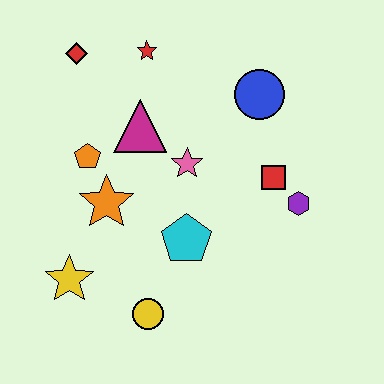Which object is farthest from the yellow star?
The blue circle is farthest from the yellow star.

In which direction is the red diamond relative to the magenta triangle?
The red diamond is above the magenta triangle.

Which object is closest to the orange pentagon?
The orange star is closest to the orange pentagon.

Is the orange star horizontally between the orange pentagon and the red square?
Yes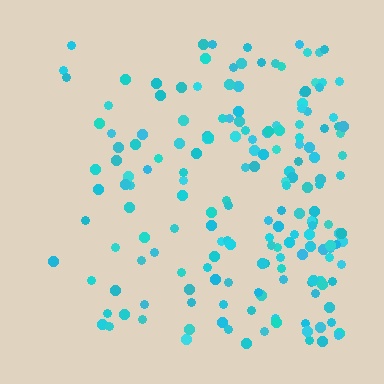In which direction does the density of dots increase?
From left to right, with the right side densest.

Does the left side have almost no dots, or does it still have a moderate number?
Still a moderate number, just noticeably fewer than the right.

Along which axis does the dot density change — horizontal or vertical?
Horizontal.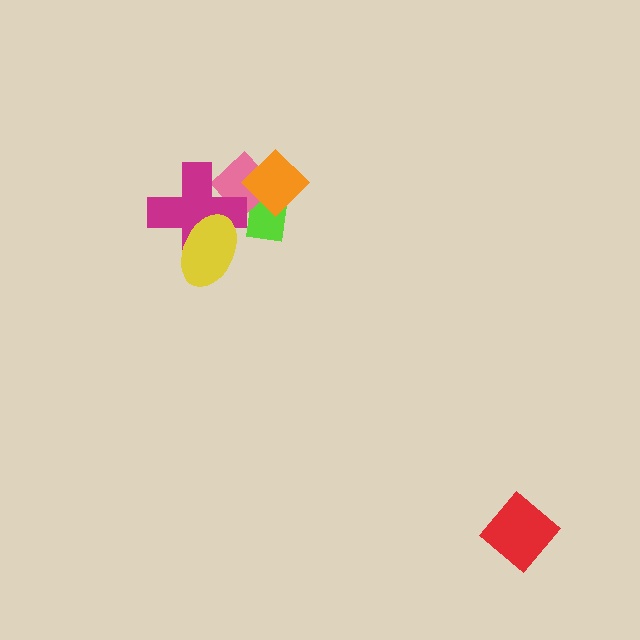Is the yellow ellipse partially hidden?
No, no other shape covers it.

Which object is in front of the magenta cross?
The yellow ellipse is in front of the magenta cross.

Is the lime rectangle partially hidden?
Yes, it is partially covered by another shape.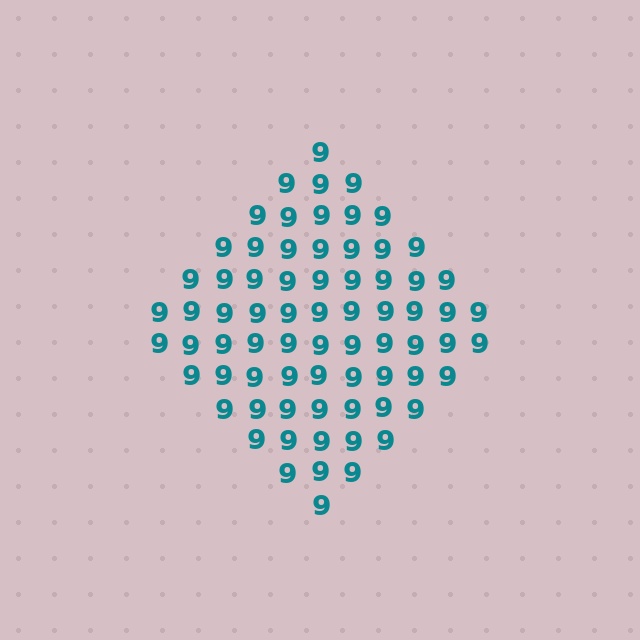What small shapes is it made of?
It is made of small digit 9's.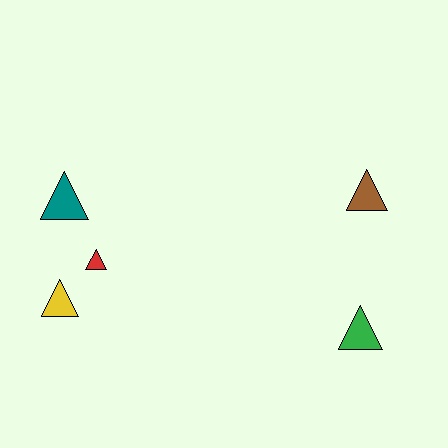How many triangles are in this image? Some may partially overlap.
There are 5 triangles.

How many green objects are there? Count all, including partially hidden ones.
There is 1 green object.